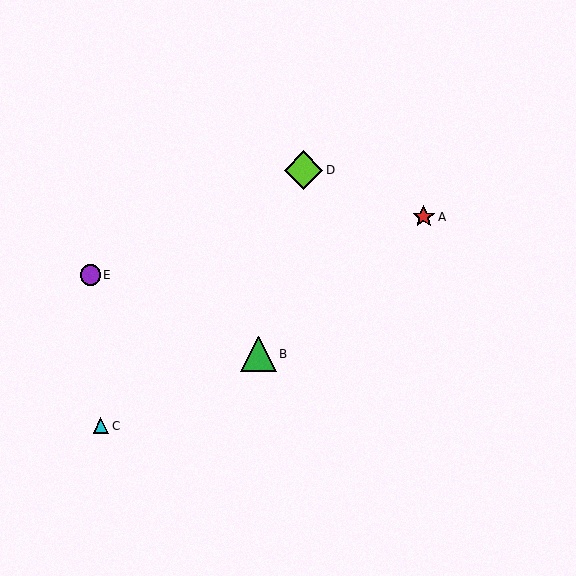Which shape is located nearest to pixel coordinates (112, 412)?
The cyan triangle (labeled C) at (101, 426) is nearest to that location.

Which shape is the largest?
The lime diamond (labeled D) is the largest.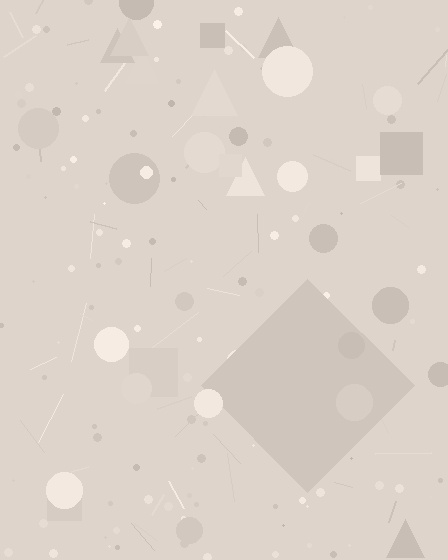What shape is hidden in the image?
A diamond is hidden in the image.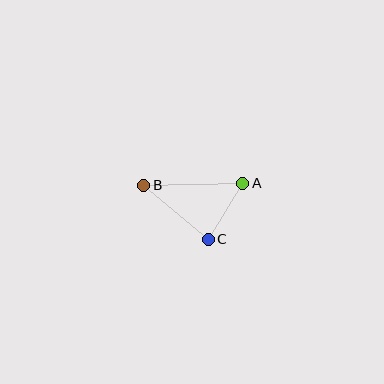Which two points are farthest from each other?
Points A and B are farthest from each other.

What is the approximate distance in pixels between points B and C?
The distance between B and C is approximately 84 pixels.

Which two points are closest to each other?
Points A and C are closest to each other.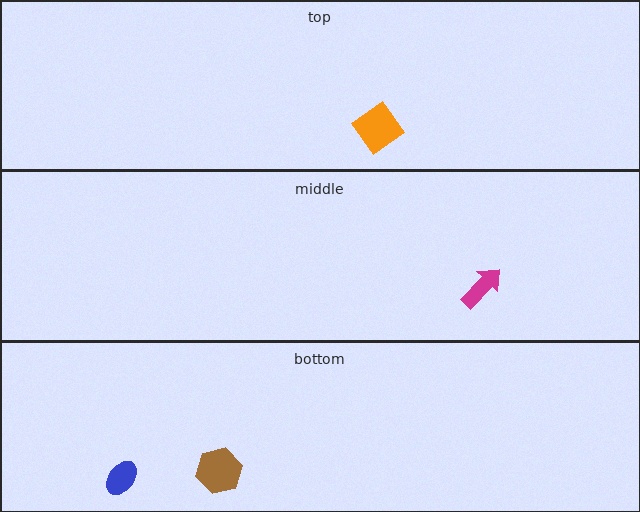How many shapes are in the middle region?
1.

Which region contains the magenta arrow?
The middle region.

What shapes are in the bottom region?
The brown hexagon, the blue ellipse.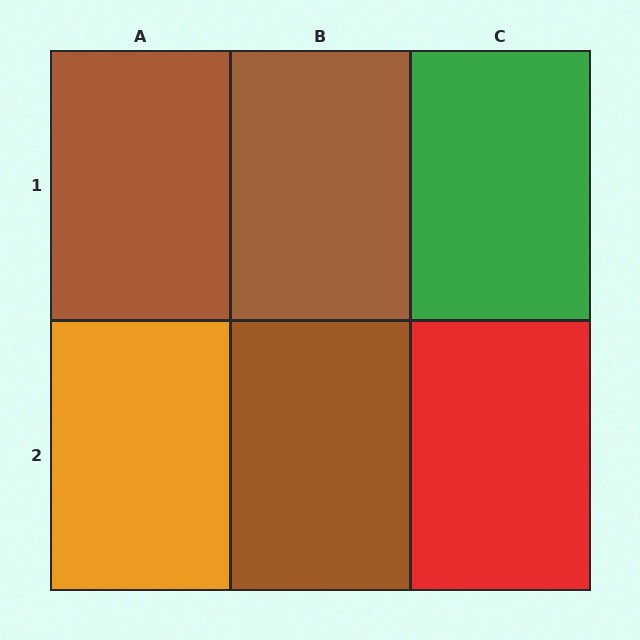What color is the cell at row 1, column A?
Brown.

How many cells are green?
1 cell is green.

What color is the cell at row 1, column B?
Brown.